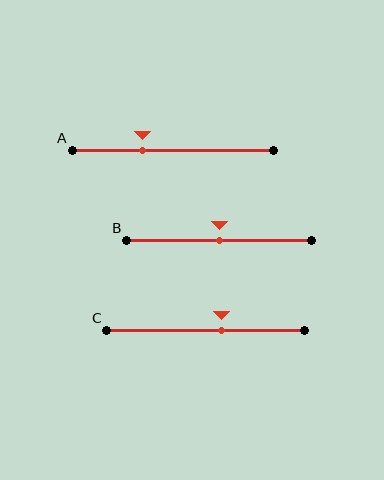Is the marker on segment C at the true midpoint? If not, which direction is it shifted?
No, the marker on segment C is shifted to the right by about 8% of the segment length.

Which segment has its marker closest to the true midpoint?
Segment B has its marker closest to the true midpoint.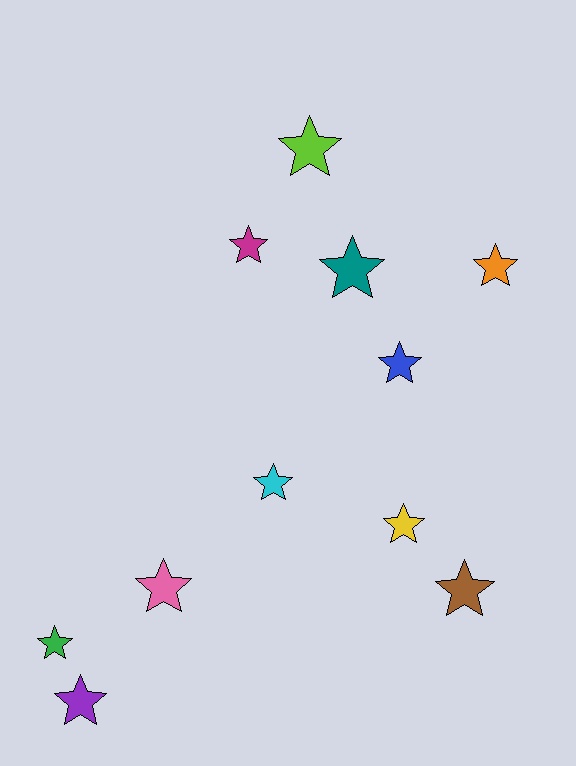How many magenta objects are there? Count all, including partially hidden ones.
There is 1 magenta object.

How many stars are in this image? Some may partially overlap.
There are 11 stars.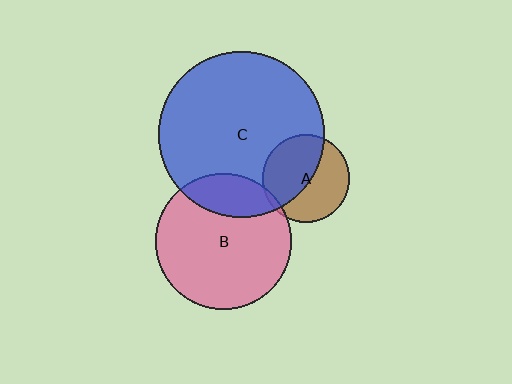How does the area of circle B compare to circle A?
Approximately 2.4 times.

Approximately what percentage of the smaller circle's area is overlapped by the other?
Approximately 20%.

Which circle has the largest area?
Circle C (blue).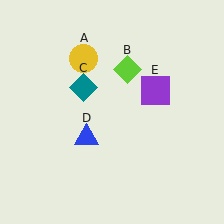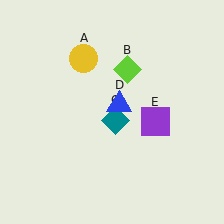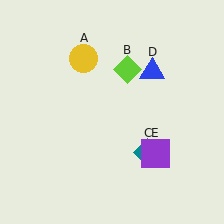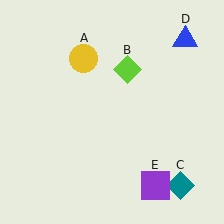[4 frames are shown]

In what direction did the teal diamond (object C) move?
The teal diamond (object C) moved down and to the right.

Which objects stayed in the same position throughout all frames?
Yellow circle (object A) and lime diamond (object B) remained stationary.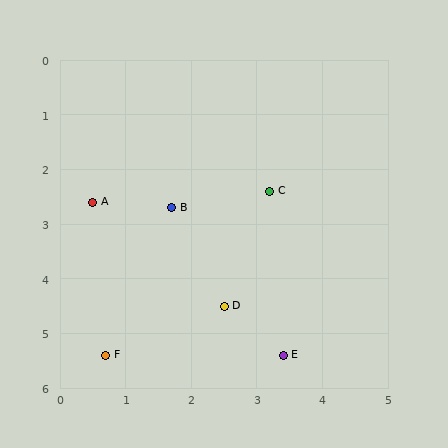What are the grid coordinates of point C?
Point C is at approximately (3.2, 2.4).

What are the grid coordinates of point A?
Point A is at approximately (0.5, 2.6).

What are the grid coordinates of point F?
Point F is at approximately (0.7, 5.4).